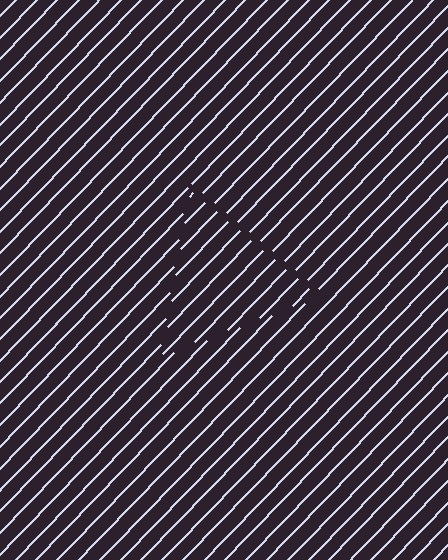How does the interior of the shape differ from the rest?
The interior of the shape contains the same grating, shifted by half a period — the contour is defined by the phase discontinuity where line-ends from the inner and outer gratings abut.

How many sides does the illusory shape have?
3 sides — the line-ends trace a triangle.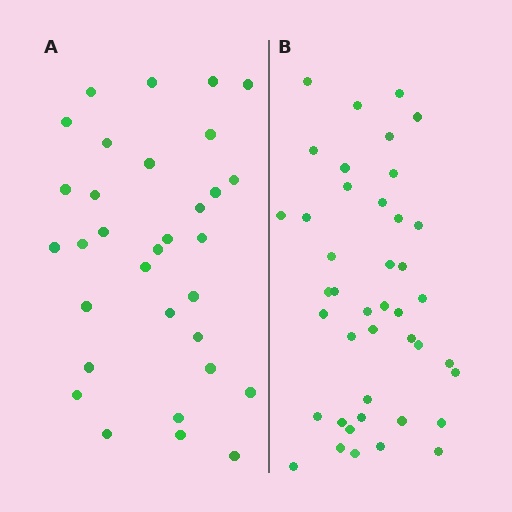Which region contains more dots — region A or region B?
Region B (the right region) has more dots.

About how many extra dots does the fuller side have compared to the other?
Region B has roughly 10 or so more dots than region A.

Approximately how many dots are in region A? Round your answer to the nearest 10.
About 30 dots. (The exact count is 32, which rounds to 30.)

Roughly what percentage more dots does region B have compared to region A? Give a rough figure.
About 30% more.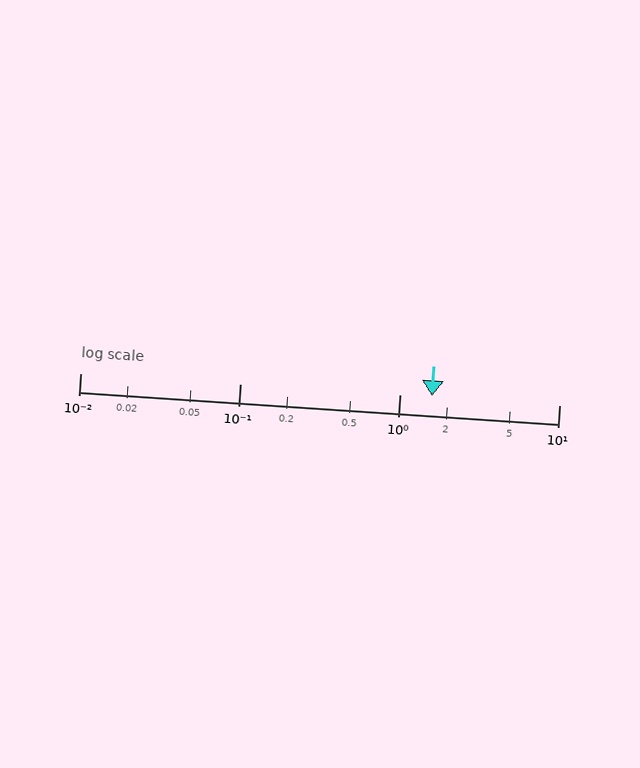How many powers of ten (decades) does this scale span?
The scale spans 3 decades, from 0.01 to 10.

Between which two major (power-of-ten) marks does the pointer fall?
The pointer is between 1 and 10.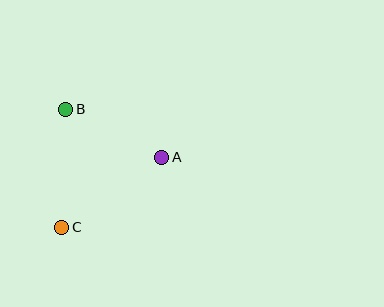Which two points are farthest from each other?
Points A and C are farthest from each other.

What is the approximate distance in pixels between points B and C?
The distance between B and C is approximately 118 pixels.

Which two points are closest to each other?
Points A and B are closest to each other.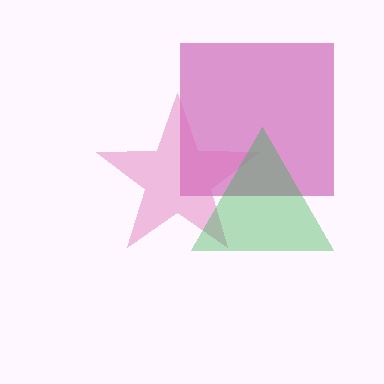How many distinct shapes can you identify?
There are 3 distinct shapes: a magenta square, a pink star, a green triangle.